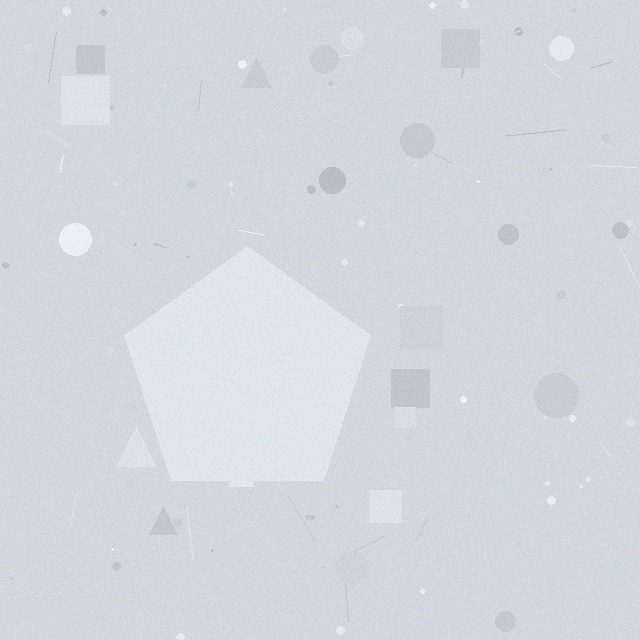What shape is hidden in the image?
A pentagon is hidden in the image.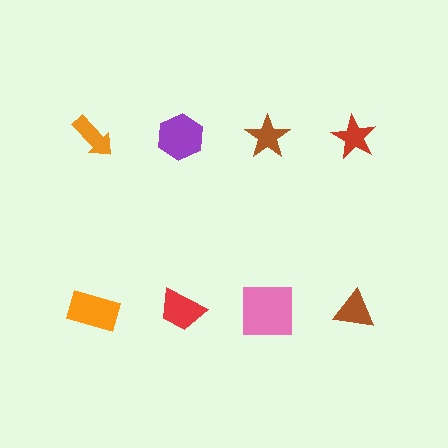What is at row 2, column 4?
A brown triangle.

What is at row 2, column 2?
A red trapezoid.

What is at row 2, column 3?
A pink square.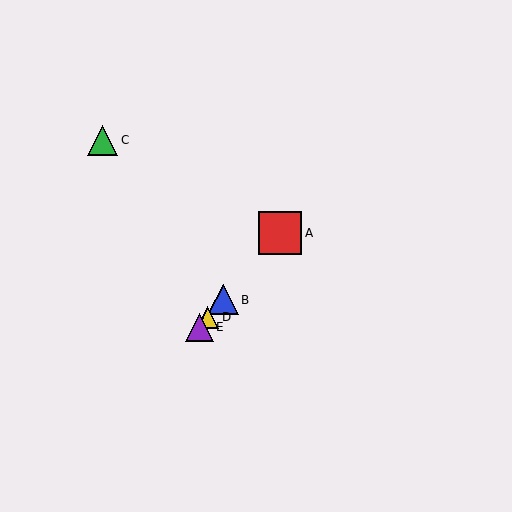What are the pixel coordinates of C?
Object C is at (103, 140).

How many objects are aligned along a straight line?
4 objects (A, B, D, E) are aligned along a straight line.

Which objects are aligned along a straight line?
Objects A, B, D, E are aligned along a straight line.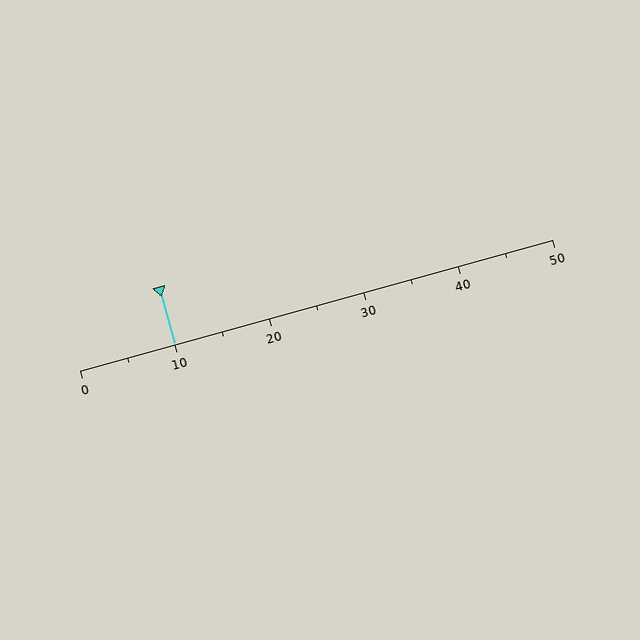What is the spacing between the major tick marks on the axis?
The major ticks are spaced 10 apart.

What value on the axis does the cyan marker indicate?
The marker indicates approximately 10.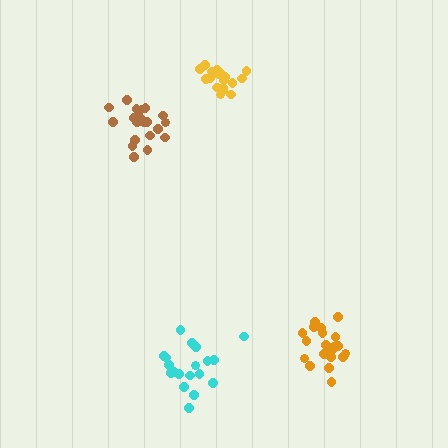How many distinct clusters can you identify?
There are 4 distinct clusters.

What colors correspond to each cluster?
The clusters are colored: yellow, brown, orange, cyan.